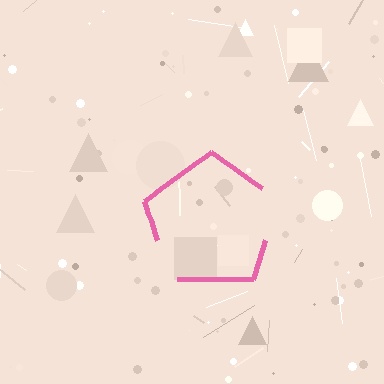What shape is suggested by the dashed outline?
The dashed outline suggests a pentagon.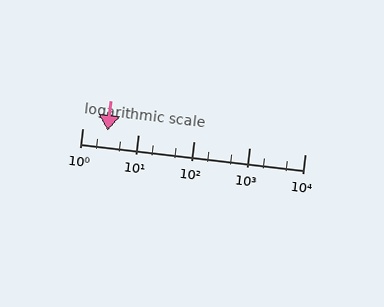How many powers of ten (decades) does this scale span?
The scale spans 4 decades, from 1 to 10000.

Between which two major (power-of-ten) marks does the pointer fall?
The pointer is between 1 and 10.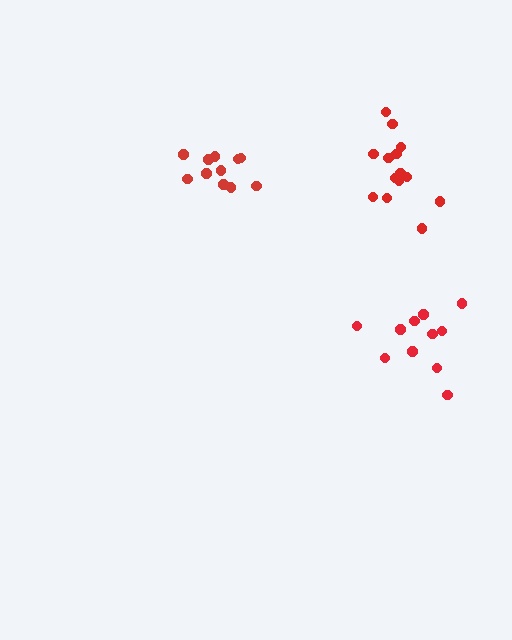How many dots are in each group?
Group 1: 11 dots, Group 2: 14 dots, Group 3: 11 dots (36 total).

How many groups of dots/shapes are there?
There are 3 groups.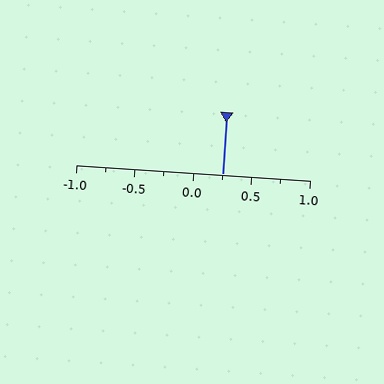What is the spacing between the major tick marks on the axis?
The major ticks are spaced 0.5 apart.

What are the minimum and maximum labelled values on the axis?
The axis runs from -1.0 to 1.0.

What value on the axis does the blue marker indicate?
The marker indicates approximately 0.25.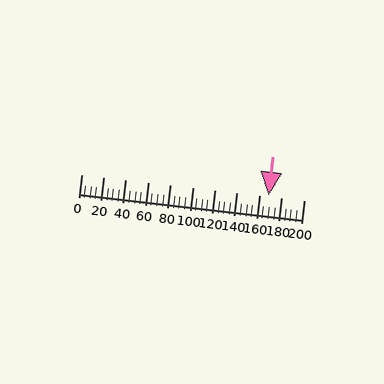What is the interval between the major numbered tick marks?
The major tick marks are spaced 20 units apart.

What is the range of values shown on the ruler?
The ruler shows values from 0 to 200.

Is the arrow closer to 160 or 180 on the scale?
The arrow is closer to 160.